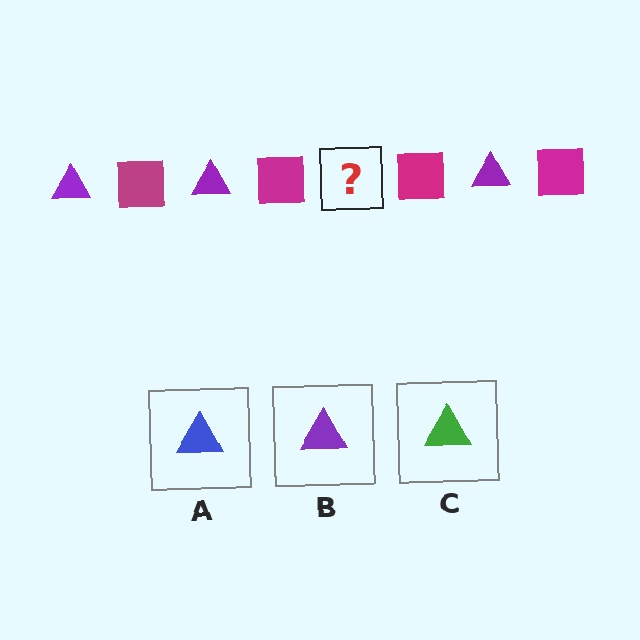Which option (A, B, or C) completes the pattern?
B.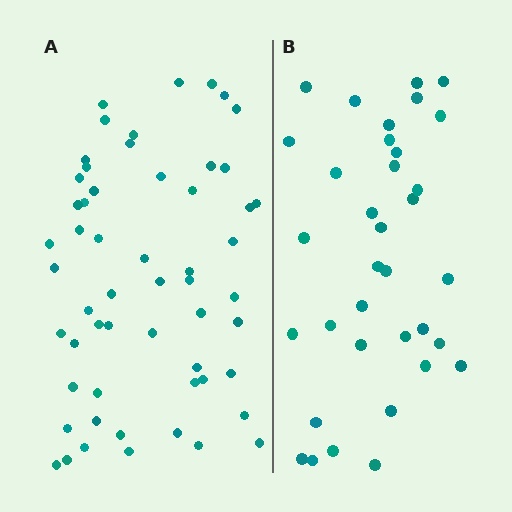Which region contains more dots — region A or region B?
Region A (the left region) has more dots.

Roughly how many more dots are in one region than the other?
Region A has approximately 20 more dots than region B.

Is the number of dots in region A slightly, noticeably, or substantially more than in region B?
Region A has substantially more. The ratio is roughly 1.6 to 1.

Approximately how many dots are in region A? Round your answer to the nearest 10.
About 60 dots. (The exact count is 56, which rounds to 60.)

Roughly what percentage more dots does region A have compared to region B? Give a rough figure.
About 60% more.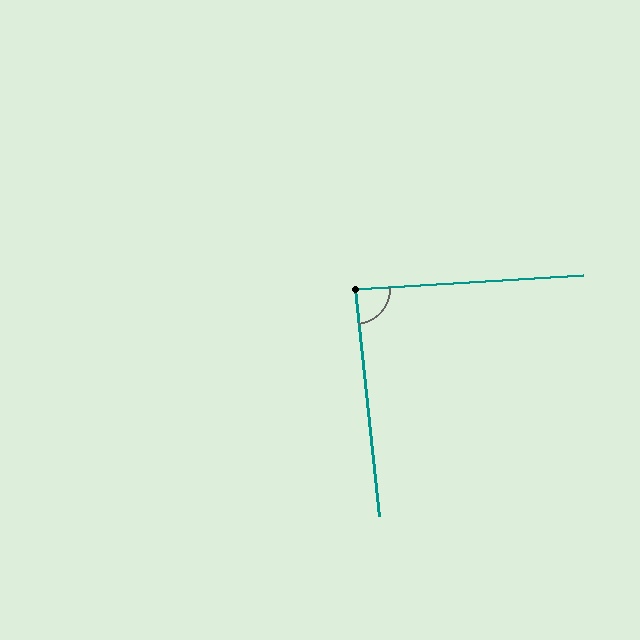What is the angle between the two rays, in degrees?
Approximately 87 degrees.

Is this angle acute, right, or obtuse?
It is approximately a right angle.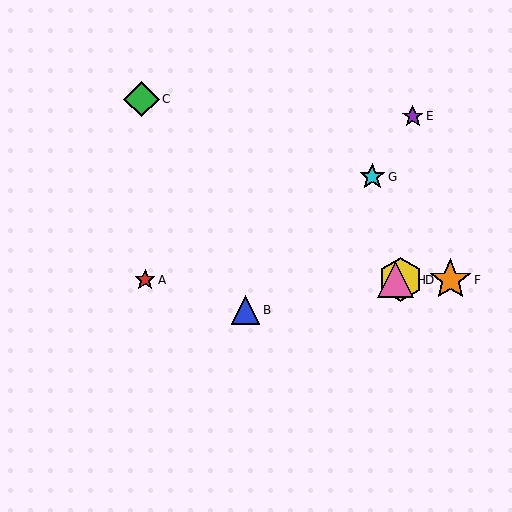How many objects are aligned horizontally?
4 objects (A, D, F, H) are aligned horizontally.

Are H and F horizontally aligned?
Yes, both are at y≈280.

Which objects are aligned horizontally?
Objects A, D, F, H are aligned horizontally.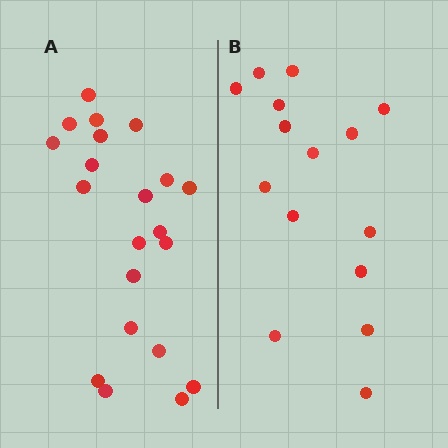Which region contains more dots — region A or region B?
Region A (the left region) has more dots.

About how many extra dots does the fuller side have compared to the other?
Region A has about 6 more dots than region B.